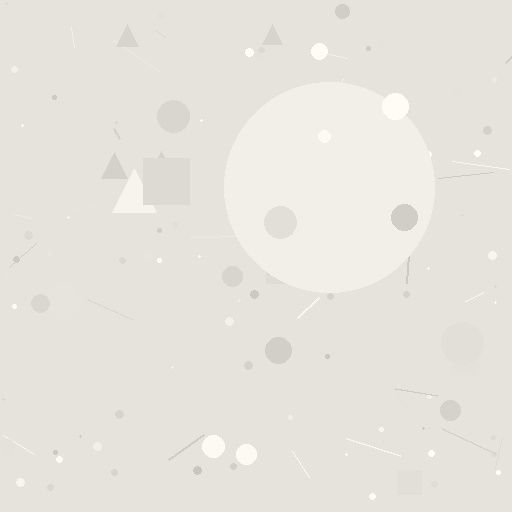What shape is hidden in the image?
A circle is hidden in the image.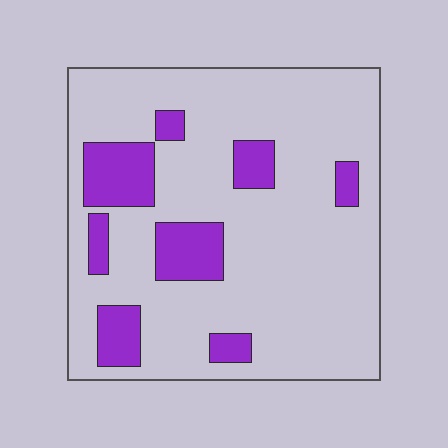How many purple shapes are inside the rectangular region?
8.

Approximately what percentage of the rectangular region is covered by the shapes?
Approximately 20%.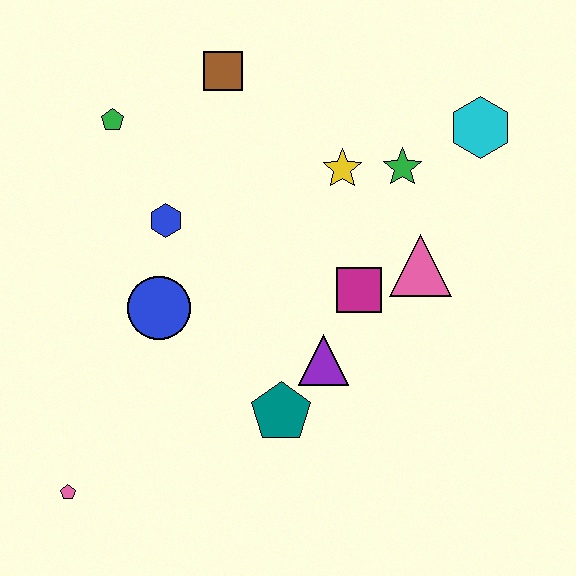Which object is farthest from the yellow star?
The pink pentagon is farthest from the yellow star.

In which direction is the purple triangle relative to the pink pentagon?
The purple triangle is to the right of the pink pentagon.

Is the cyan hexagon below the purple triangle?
No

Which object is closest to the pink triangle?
The magenta square is closest to the pink triangle.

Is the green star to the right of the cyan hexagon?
No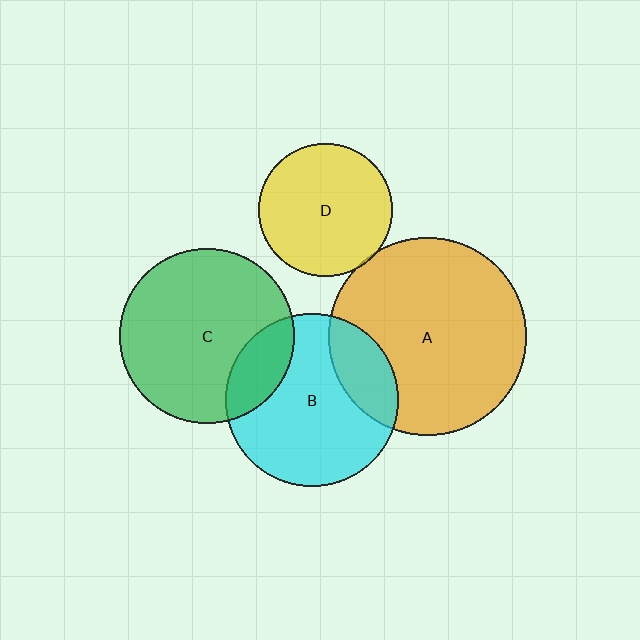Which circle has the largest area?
Circle A (orange).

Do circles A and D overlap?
Yes.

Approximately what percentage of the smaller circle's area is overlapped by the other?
Approximately 5%.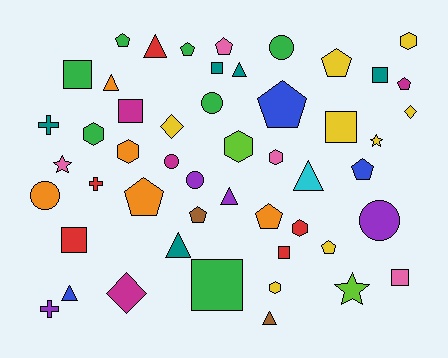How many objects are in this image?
There are 50 objects.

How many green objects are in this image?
There are 7 green objects.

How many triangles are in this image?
There are 8 triangles.